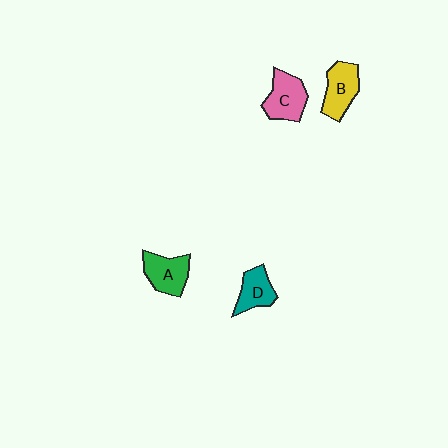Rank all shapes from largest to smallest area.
From largest to smallest: C (pink), B (yellow), A (green), D (teal).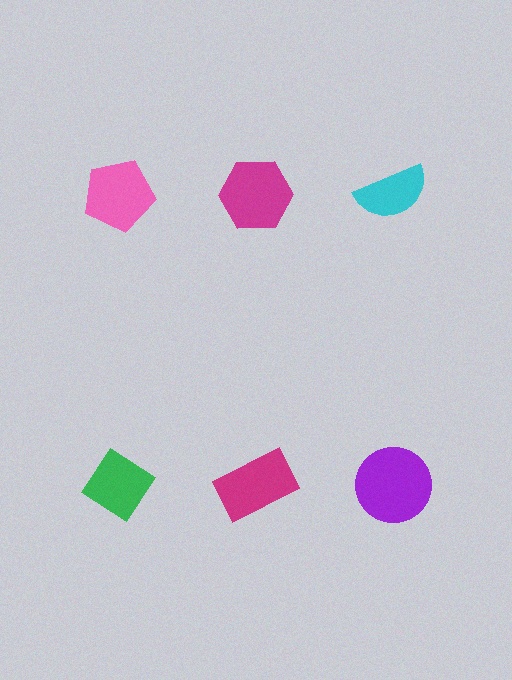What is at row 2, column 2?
A magenta rectangle.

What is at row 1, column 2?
A magenta hexagon.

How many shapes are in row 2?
3 shapes.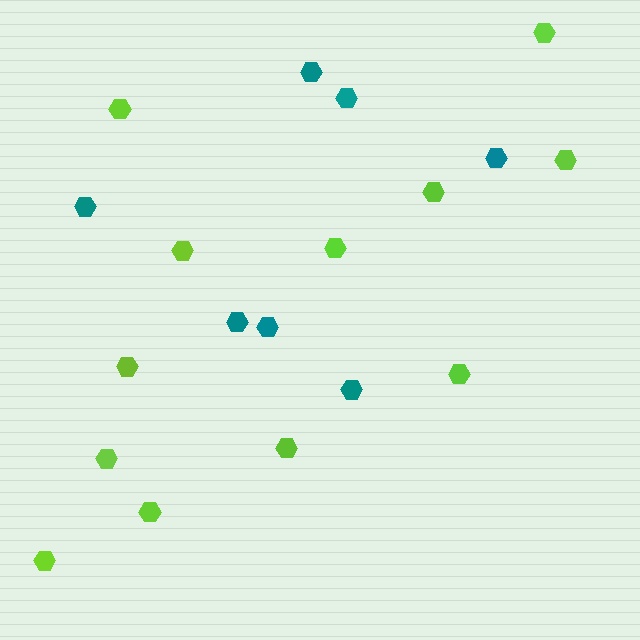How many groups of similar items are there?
There are 2 groups: one group of teal hexagons (7) and one group of lime hexagons (12).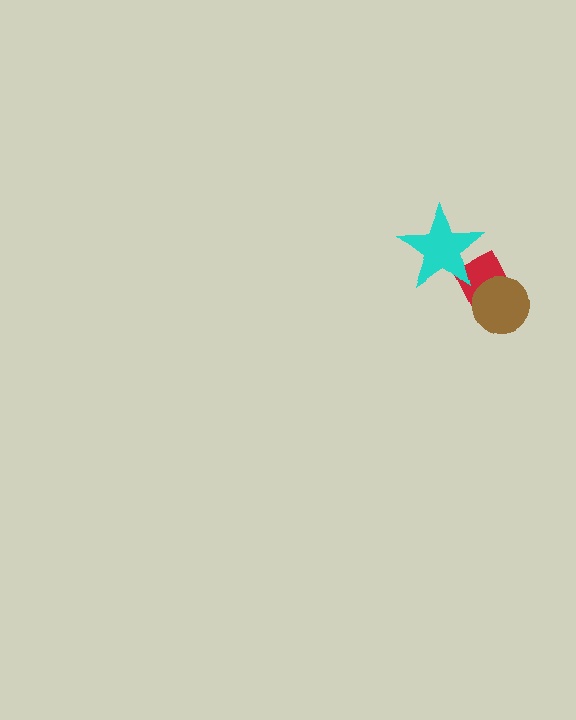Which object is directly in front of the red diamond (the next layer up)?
The cyan star is directly in front of the red diamond.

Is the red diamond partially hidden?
Yes, it is partially covered by another shape.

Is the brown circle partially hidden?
No, no other shape covers it.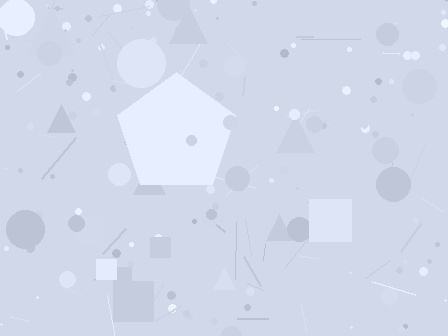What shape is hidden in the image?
A pentagon is hidden in the image.